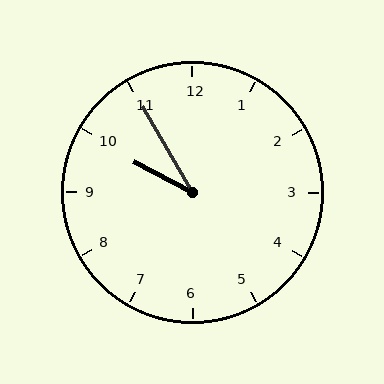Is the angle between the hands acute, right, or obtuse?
It is acute.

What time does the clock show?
9:55.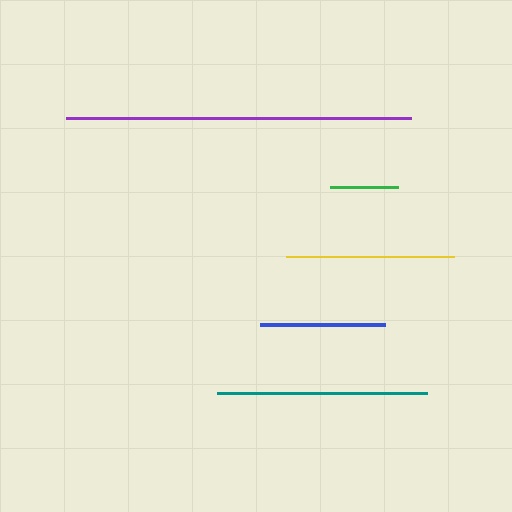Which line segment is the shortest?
The green line is the shortest at approximately 68 pixels.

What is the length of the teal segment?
The teal segment is approximately 210 pixels long.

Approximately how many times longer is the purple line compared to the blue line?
The purple line is approximately 2.8 times the length of the blue line.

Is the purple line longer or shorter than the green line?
The purple line is longer than the green line.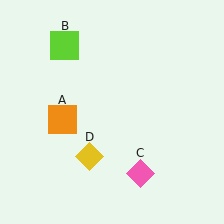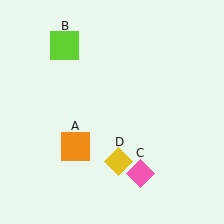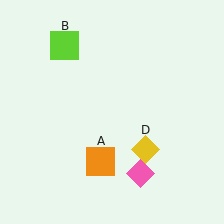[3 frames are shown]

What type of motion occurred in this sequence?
The orange square (object A), yellow diamond (object D) rotated counterclockwise around the center of the scene.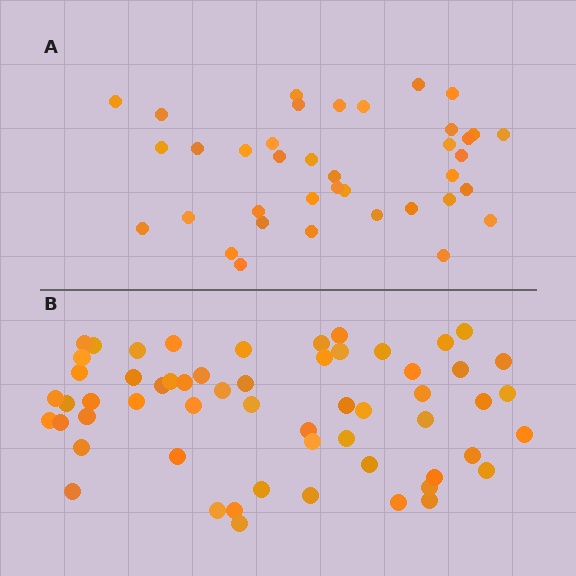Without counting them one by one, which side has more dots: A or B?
Region B (the bottom region) has more dots.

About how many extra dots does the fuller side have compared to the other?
Region B has approximately 20 more dots than region A.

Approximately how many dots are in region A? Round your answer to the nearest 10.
About 40 dots. (The exact count is 38, which rounds to 40.)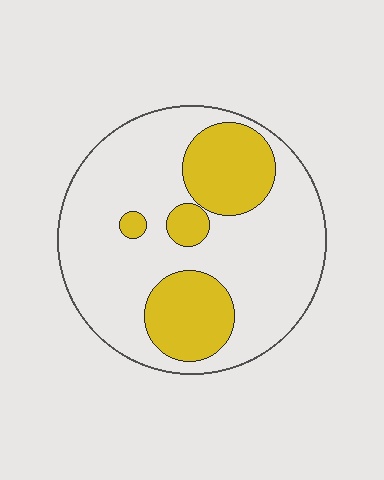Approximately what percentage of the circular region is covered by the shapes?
Approximately 25%.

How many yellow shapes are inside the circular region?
4.